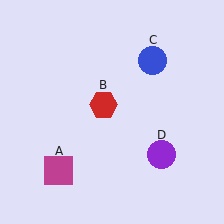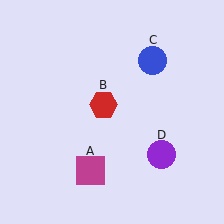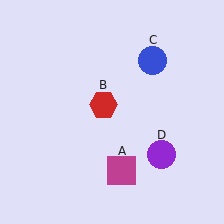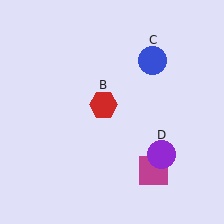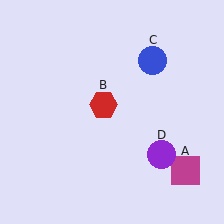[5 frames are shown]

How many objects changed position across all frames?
1 object changed position: magenta square (object A).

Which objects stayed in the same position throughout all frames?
Red hexagon (object B) and blue circle (object C) and purple circle (object D) remained stationary.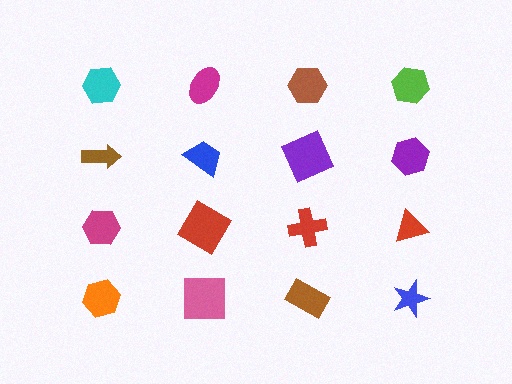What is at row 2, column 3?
A purple square.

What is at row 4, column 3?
A brown rectangle.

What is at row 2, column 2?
A blue trapezoid.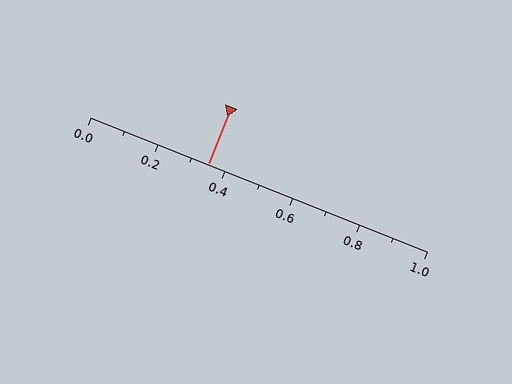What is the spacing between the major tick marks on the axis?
The major ticks are spaced 0.2 apart.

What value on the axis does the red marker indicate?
The marker indicates approximately 0.35.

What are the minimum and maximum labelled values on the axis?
The axis runs from 0.0 to 1.0.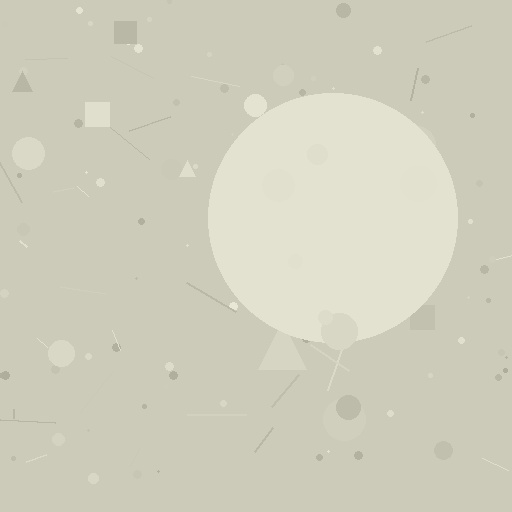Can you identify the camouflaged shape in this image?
The camouflaged shape is a circle.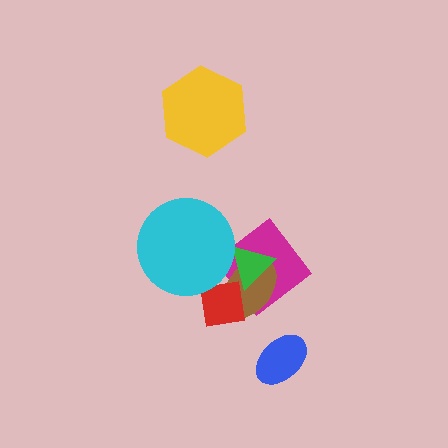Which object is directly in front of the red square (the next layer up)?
The green triangle is directly in front of the red square.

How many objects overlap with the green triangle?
3 objects overlap with the green triangle.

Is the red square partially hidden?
Yes, it is partially covered by another shape.